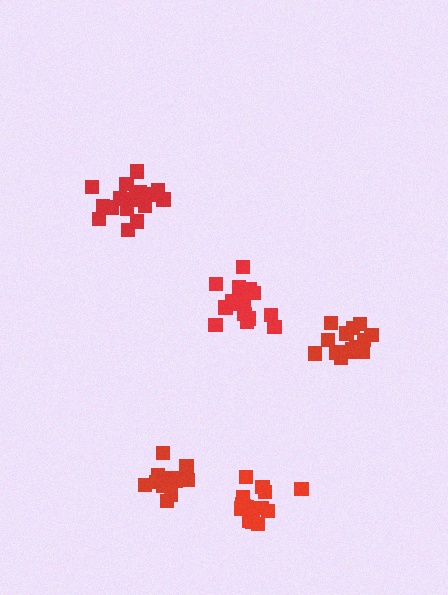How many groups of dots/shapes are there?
There are 5 groups.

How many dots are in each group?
Group 1: 17 dots, Group 2: 18 dots, Group 3: 15 dots, Group 4: 13 dots, Group 5: 18 dots (81 total).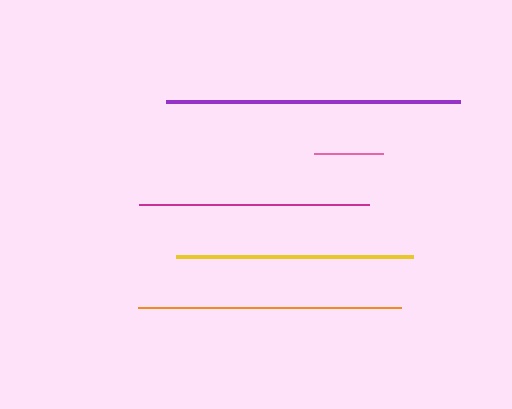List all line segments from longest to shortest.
From longest to shortest: purple, orange, yellow, magenta, pink.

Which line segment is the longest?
The purple line is the longest at approximately 294 pixels.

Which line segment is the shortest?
The pink line is the shortest at approximately 69 pixels.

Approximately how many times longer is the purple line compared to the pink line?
The purple line is approximately 4.3 times the length of the pink line.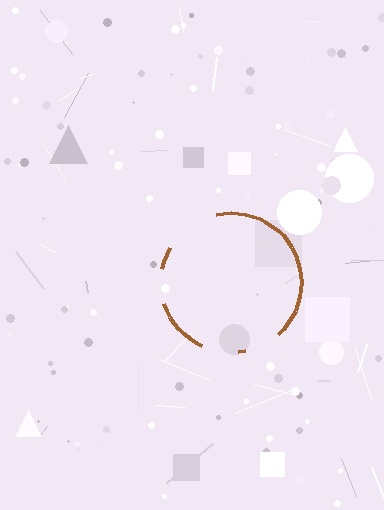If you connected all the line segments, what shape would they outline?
They would outline a circle.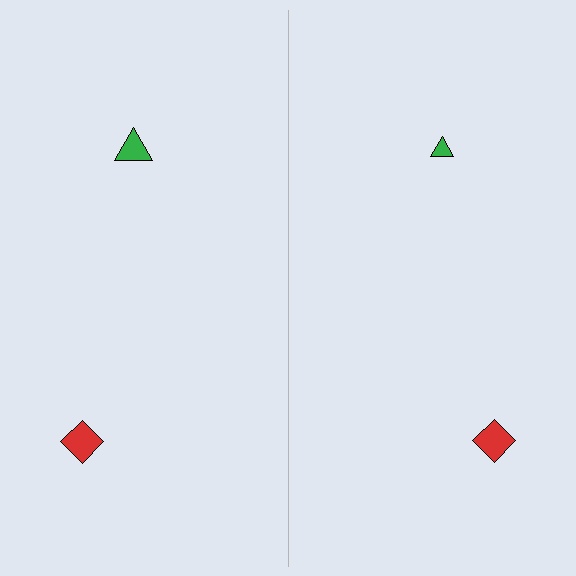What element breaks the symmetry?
The green triangle on the right side has a different size than its mirror counterpart.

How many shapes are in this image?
There are 4 shapes in this image.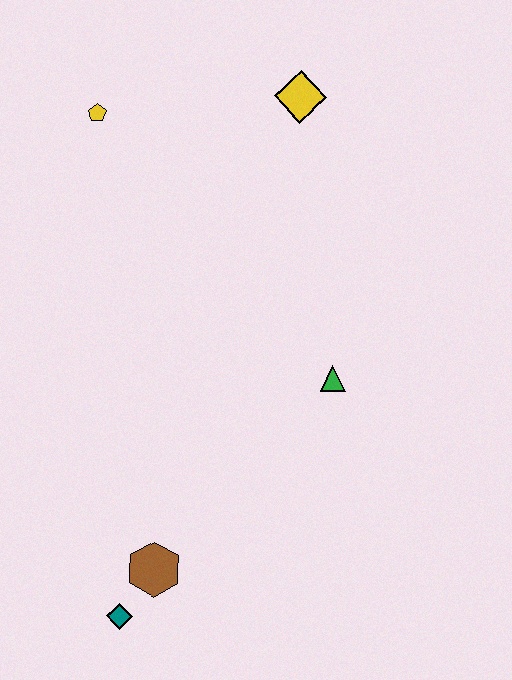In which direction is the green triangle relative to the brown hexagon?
The green triangle is above the brown hexagon.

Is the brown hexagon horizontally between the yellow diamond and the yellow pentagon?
Yes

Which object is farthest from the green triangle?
The yellow pentagon is farthest from the green triangle.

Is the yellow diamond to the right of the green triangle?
No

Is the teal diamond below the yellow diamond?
Yes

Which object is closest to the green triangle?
The brown hexagon is closest to the green triangle.